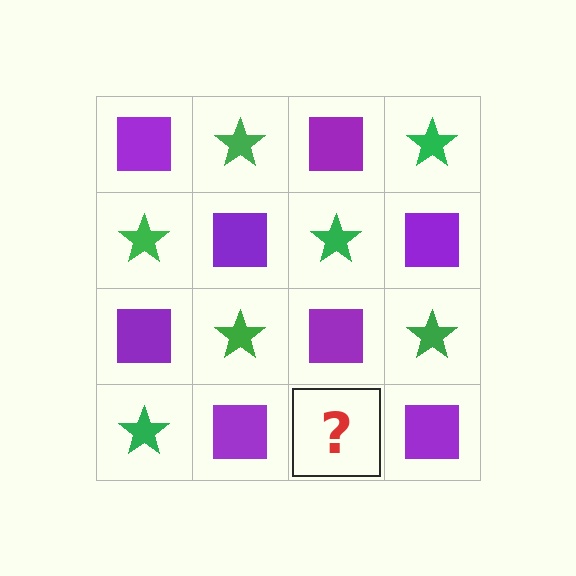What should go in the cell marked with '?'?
The missing cell should contain a green star.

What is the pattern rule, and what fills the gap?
The rule is that it alternates purple square and green star in a checkerboard pattern. The gap should be filled with a green star.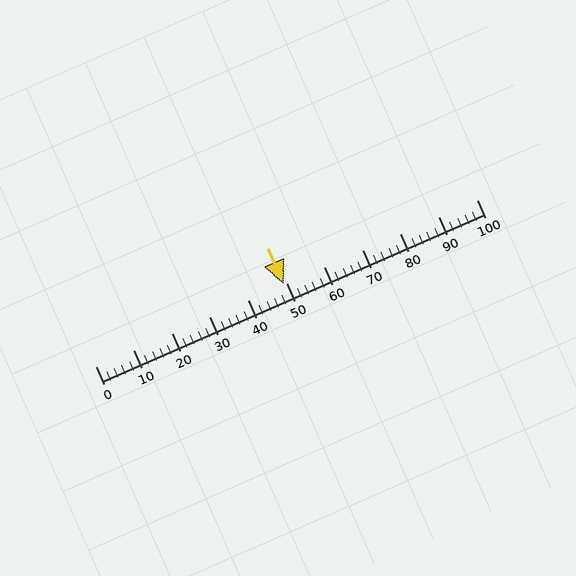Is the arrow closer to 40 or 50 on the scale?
The arrow is closer to 50.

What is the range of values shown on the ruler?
The ruler shows values from 0 to 100.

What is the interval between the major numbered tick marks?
The major tick marks are spaced 10 units apart.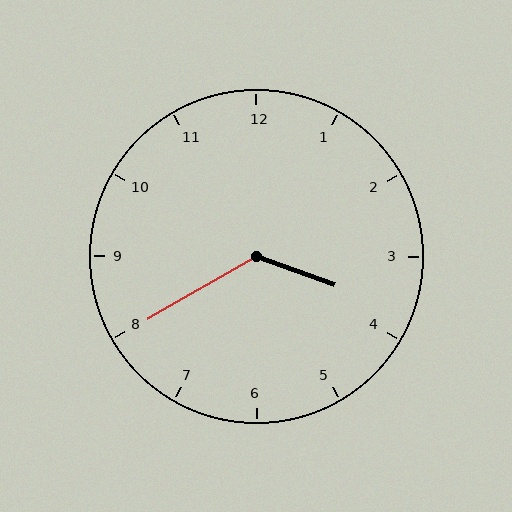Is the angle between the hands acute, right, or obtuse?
It is obtuse.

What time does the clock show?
3:40.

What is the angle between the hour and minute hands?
Approximately 130 degrees.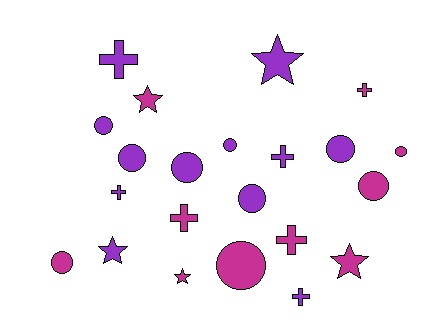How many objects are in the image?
There are 22 objects.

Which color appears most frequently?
Purple, with 12 objects.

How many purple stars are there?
There are 2 purple stars.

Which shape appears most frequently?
Circle, with 10 objects.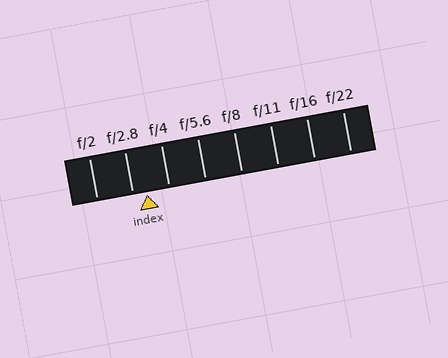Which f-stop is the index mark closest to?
The index mark is closest to f/2.8.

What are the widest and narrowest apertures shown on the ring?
The widest aperture shown is f/2 and the narrowest is f/22.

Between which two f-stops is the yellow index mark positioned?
The index mark is between f/2.8 and f/4.